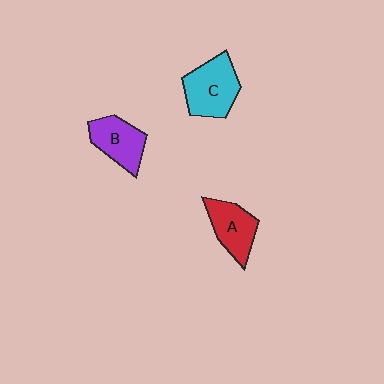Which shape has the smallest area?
Shape A (red).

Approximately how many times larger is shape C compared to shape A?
Approximately 1.3 times.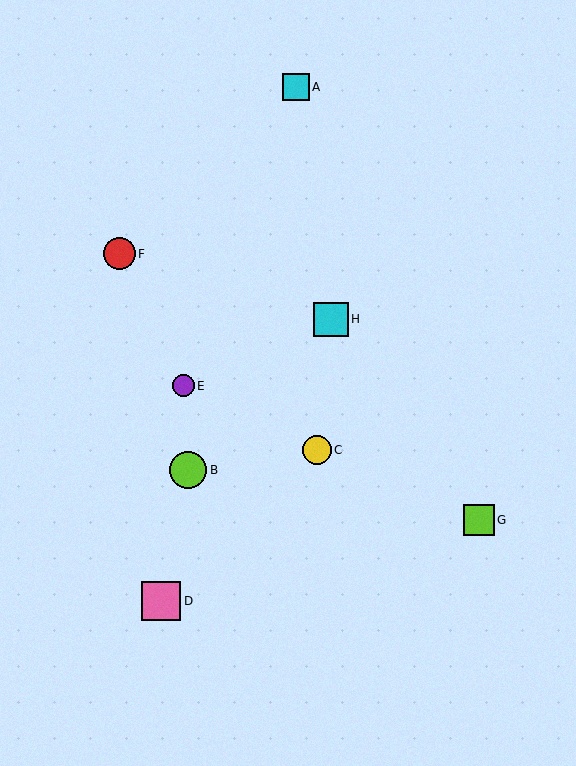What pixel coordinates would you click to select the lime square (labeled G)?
Click at (479, 520) to select the lime square G.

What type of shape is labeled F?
Shape F is a red circle.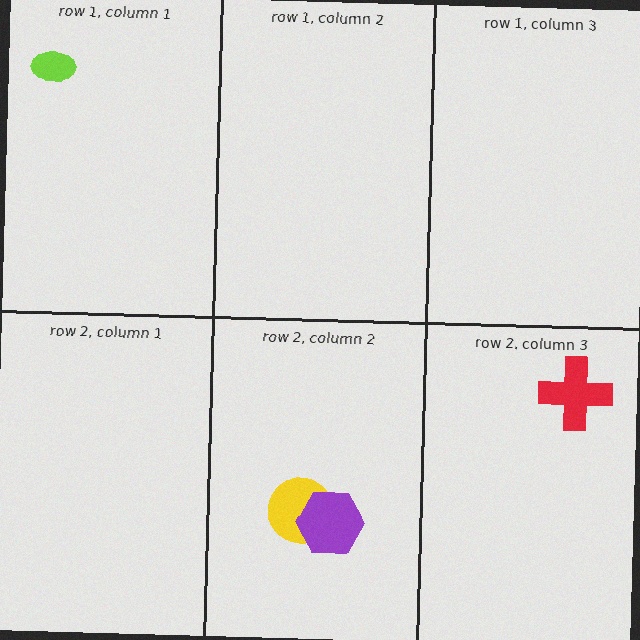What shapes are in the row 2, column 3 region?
The red cross.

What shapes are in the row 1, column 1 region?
The lime ellipse.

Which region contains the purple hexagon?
The row 2, column 2 region.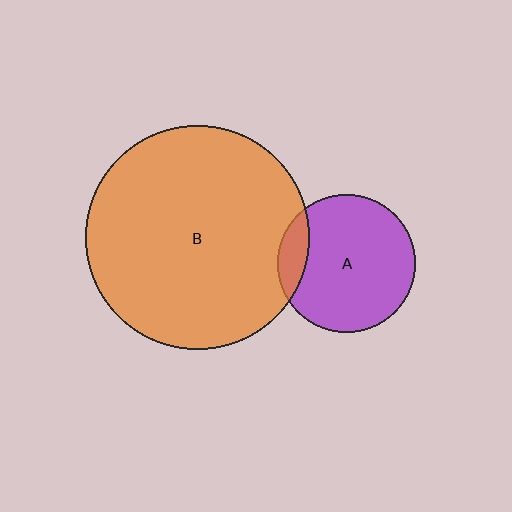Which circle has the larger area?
Circle B (orange).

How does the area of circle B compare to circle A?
Approximately 2.7 times.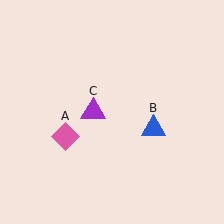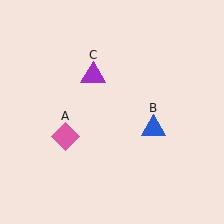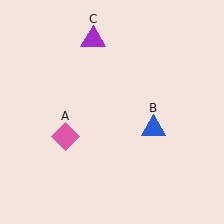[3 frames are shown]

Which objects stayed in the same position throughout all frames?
Pink diamond (object A) and blue triangle (object B) remained stationary.